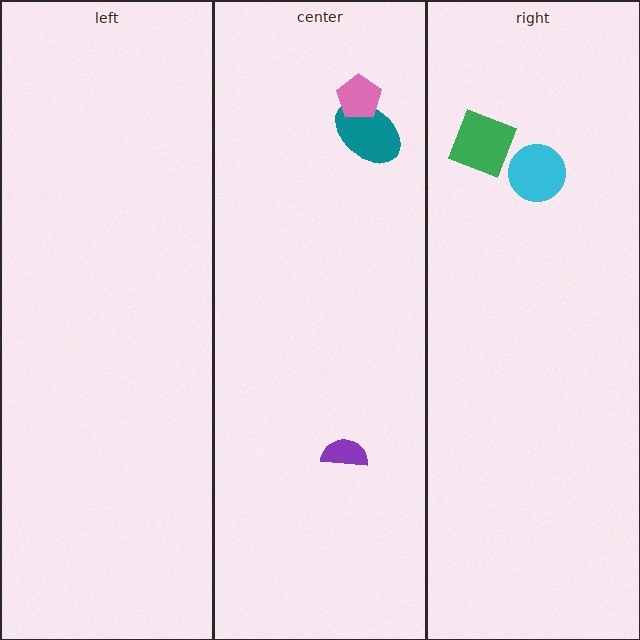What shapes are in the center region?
The purple semicircle, the teal ellipse, the pink pentagon.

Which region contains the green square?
The right region.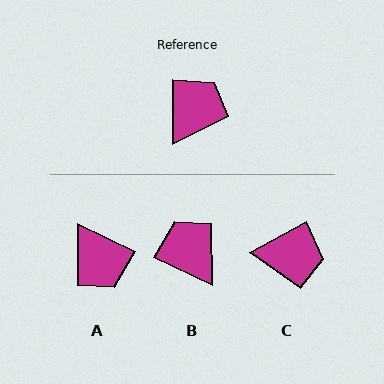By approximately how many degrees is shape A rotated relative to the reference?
Approximately 116 degrees clockwise.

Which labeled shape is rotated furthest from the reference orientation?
A, about 116 degrees away.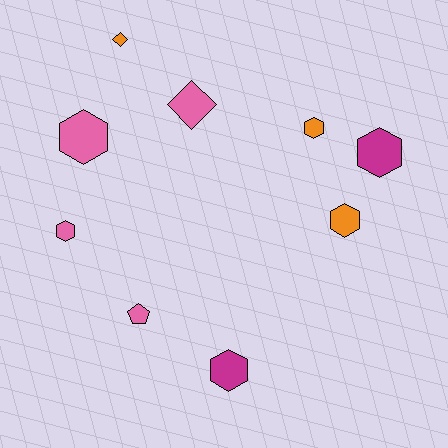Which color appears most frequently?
Pink, with 4 objects.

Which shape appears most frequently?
Hexagon, with 6 objects.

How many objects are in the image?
There are 9 objects.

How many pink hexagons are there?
There are 2 pink hexagons.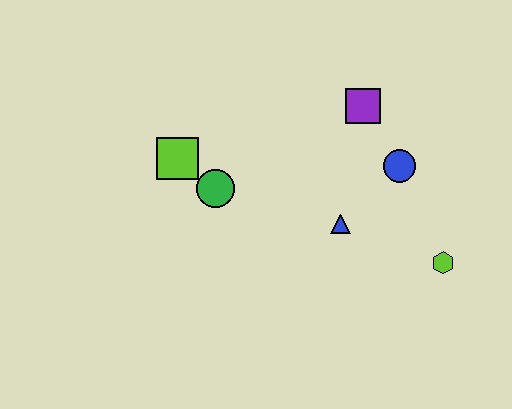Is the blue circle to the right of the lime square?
Yes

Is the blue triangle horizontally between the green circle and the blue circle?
Yes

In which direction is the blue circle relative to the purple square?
The blue circle is below the purple square.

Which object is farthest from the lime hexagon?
The lime square is farthest from the lime hexagon.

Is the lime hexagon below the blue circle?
Yes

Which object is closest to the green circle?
The lime square is closest to the green circle.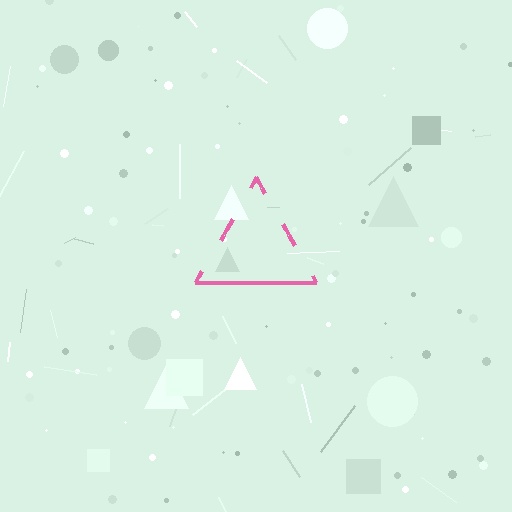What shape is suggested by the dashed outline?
The dashed outline suggests a triangle.